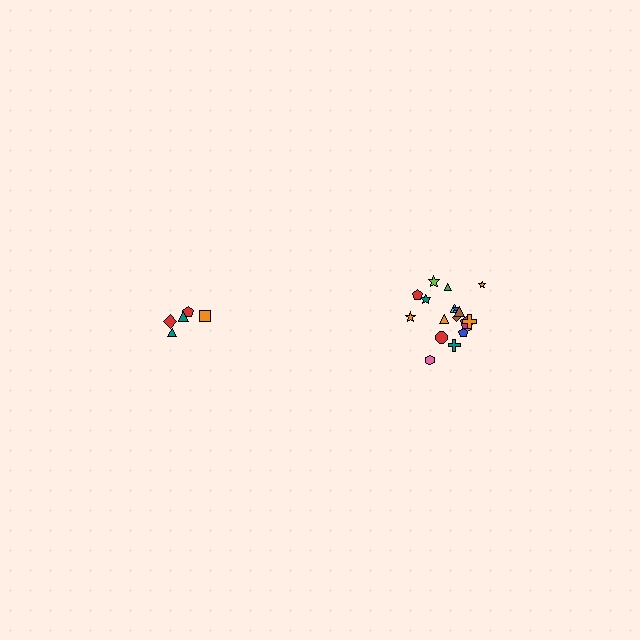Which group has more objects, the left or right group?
The right group.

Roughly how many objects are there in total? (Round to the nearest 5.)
Roughly 25 objects in total.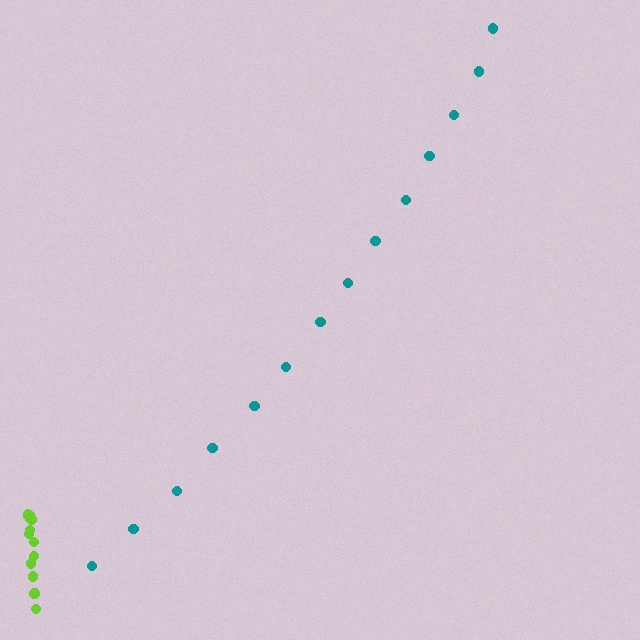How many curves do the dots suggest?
There are 2 distinct paths.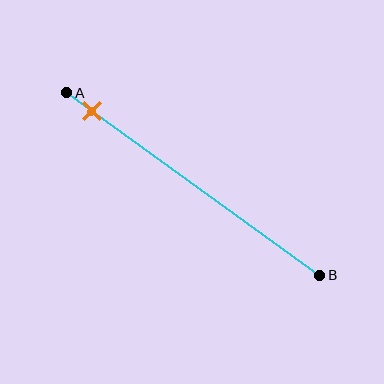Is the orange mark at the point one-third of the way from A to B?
No, the mark is at about 10% from A, not at the 33% one-third point.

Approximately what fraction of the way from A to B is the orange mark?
The orange mark is approximately 10% of the way from A to B.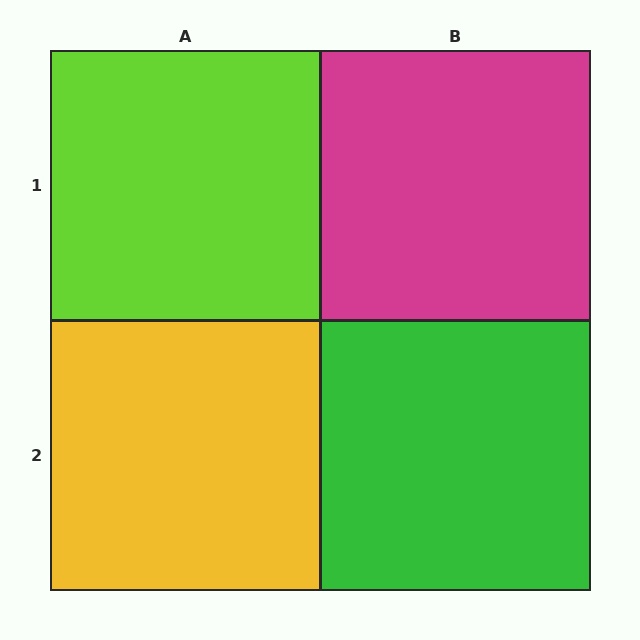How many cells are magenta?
1 cell is magenta.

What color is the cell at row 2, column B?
Green.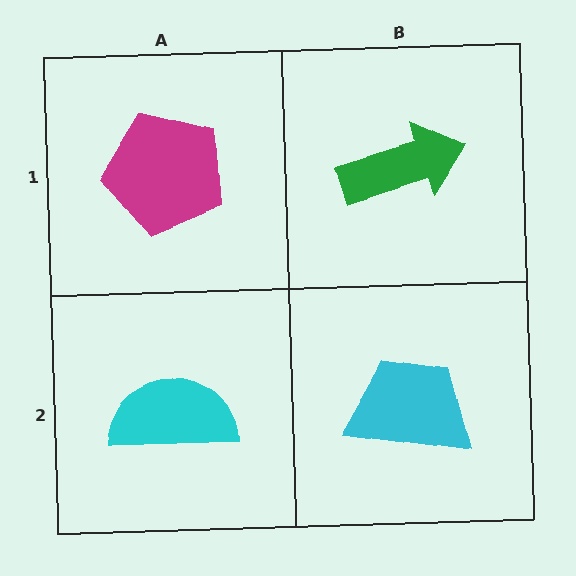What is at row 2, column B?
A cyan trapezoid.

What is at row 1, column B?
A green arrow.